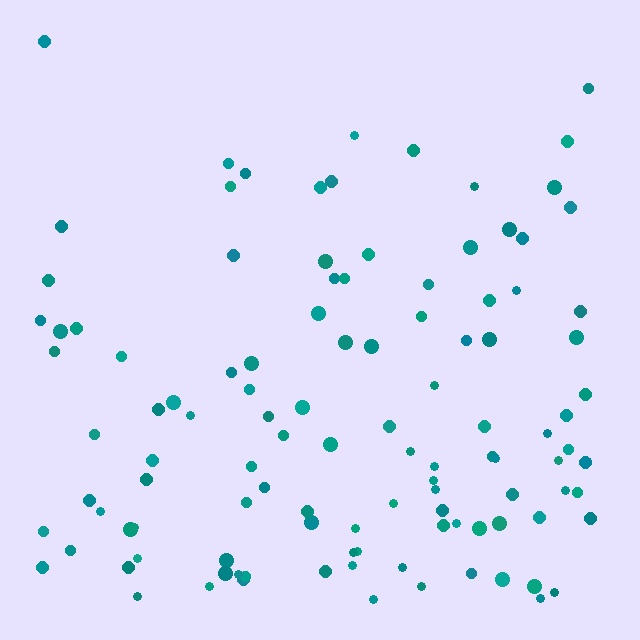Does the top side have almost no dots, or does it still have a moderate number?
Still a moderate number, just noticeably fewer than the bottom.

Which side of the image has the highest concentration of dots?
The bottom.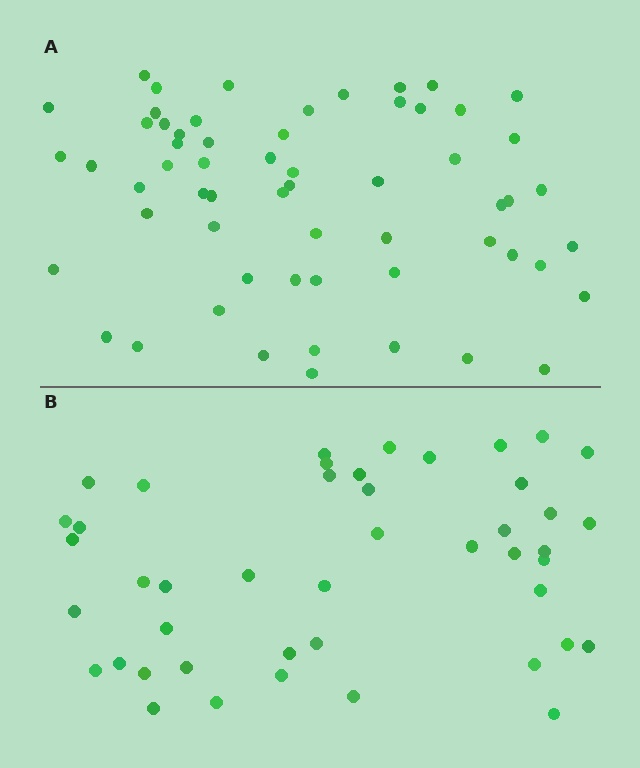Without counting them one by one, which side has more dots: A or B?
Region A (the top region) has more dots.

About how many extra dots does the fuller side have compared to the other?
Region A has approximately 15 more dots than region B.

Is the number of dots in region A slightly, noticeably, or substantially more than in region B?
Region A has noticeably more, but not dramatically so. The ratio is roughly 1.3 to 1.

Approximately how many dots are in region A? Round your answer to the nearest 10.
About 60 dots.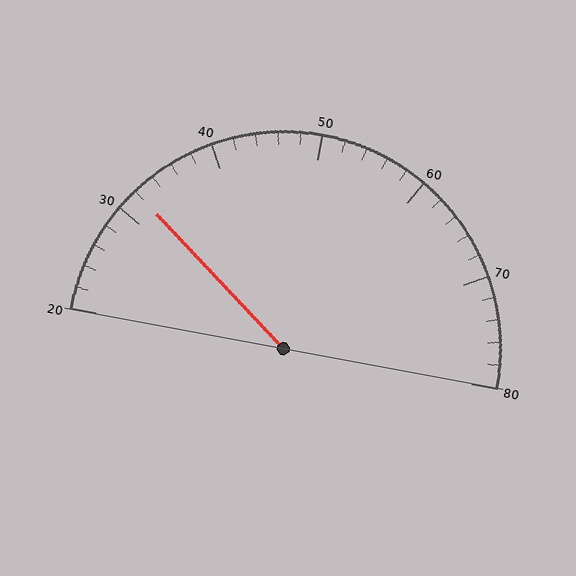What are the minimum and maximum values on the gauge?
The gauge ranges from 20 to 80.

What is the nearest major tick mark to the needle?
The nearest major tick mark is 30.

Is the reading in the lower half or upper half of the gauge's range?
The reading is in the lower half of the range (20 to 80).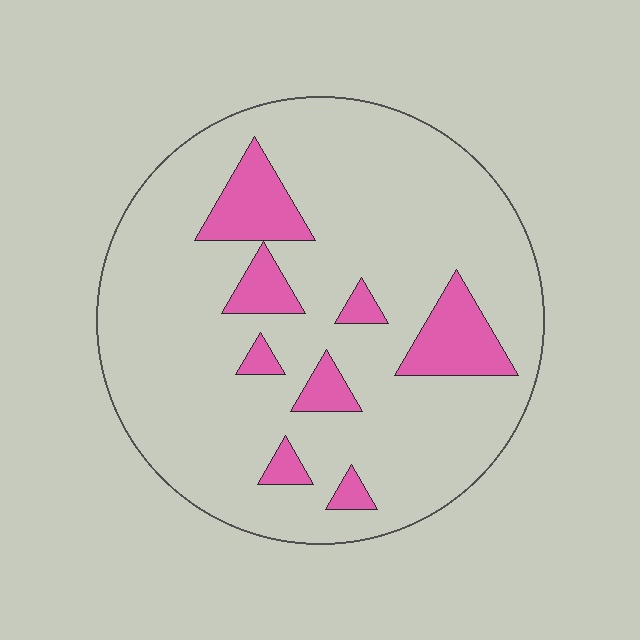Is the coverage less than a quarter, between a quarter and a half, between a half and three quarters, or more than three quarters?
Less than a quarter.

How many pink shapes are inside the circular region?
8.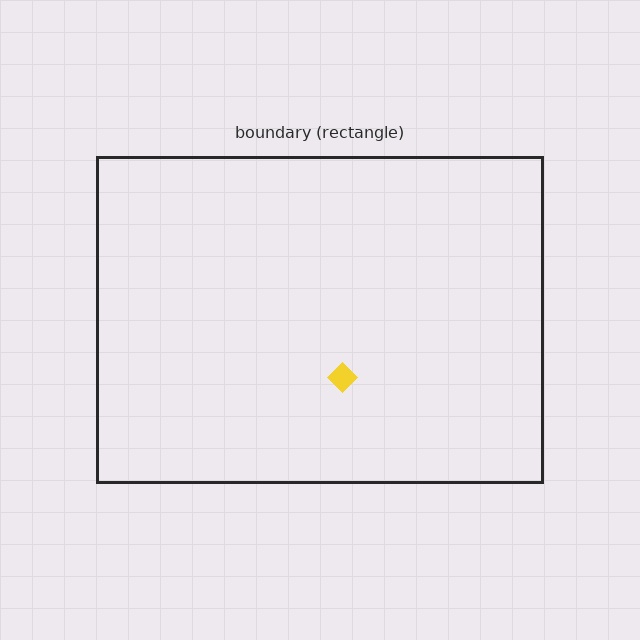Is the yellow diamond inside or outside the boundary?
Inside.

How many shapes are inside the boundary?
1 inside, 0 outside.